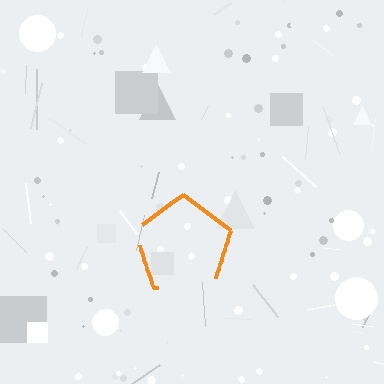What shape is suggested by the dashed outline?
The dashed outline suggests a pentagon.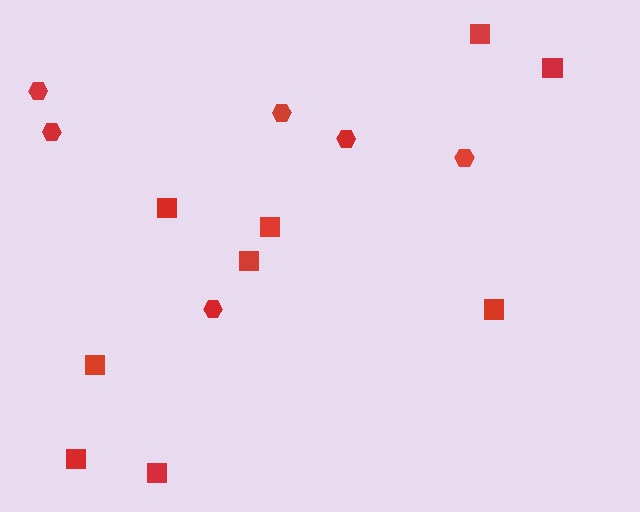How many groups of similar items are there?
There are 2 groups: one group of hexagons (6) and one group of squares (9).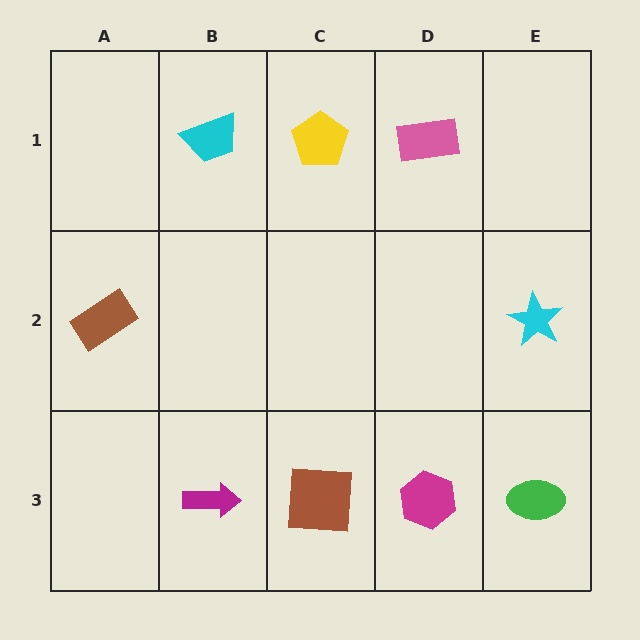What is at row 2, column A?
A brown rectangle.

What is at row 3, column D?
A magenta hexagon.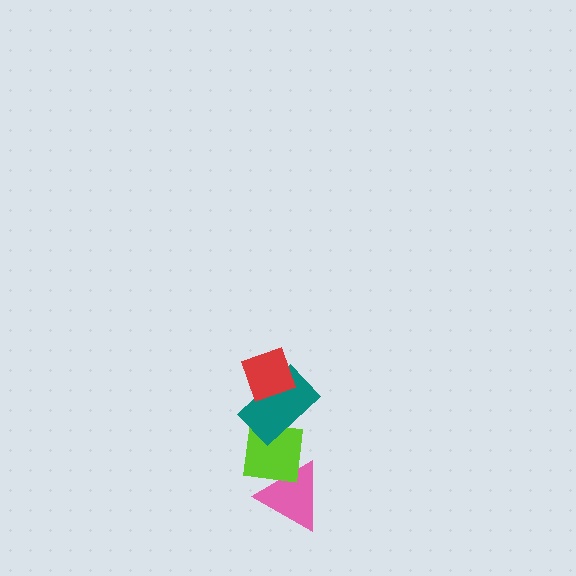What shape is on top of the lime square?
The teal rectangle is on top of the lime square.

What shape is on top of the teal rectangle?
The red diamond is on top of the teal rectangle.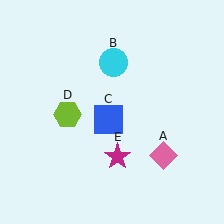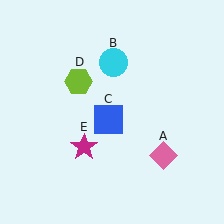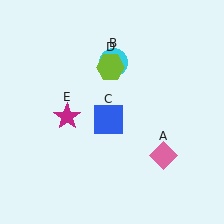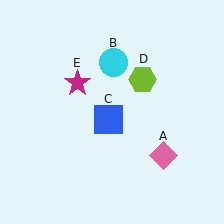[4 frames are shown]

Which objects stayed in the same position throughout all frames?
Pink diamond (object A) and cyan circle (object B) and blue square (object C) remained stationary.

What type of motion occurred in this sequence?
The lime hexagon (object D), magenta star (object E) rotated clockwise around the center of the scene.